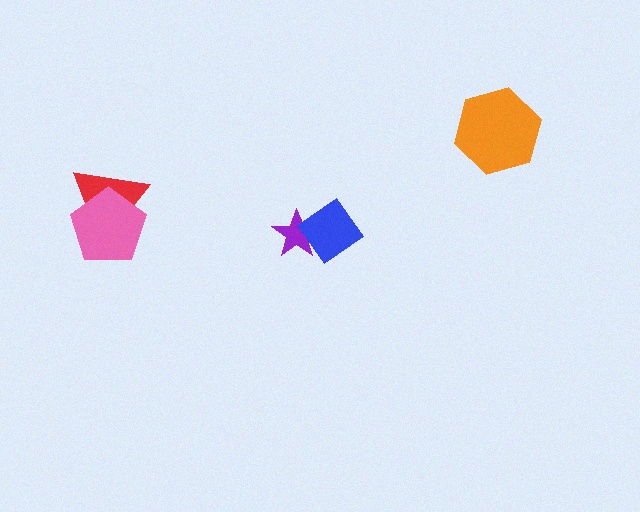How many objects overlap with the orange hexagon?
0 objects overlap with the orange hexagon.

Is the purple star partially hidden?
Yes, it is partially covered by another shape.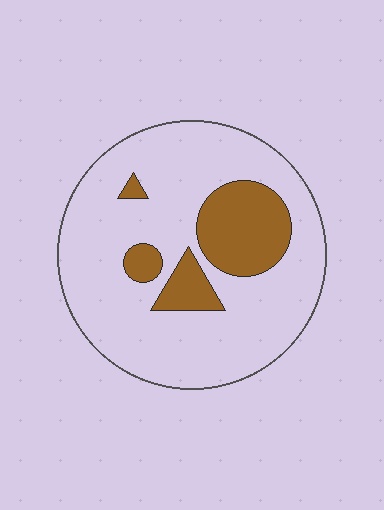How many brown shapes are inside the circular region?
4.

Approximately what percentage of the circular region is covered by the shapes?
Approximately 20%.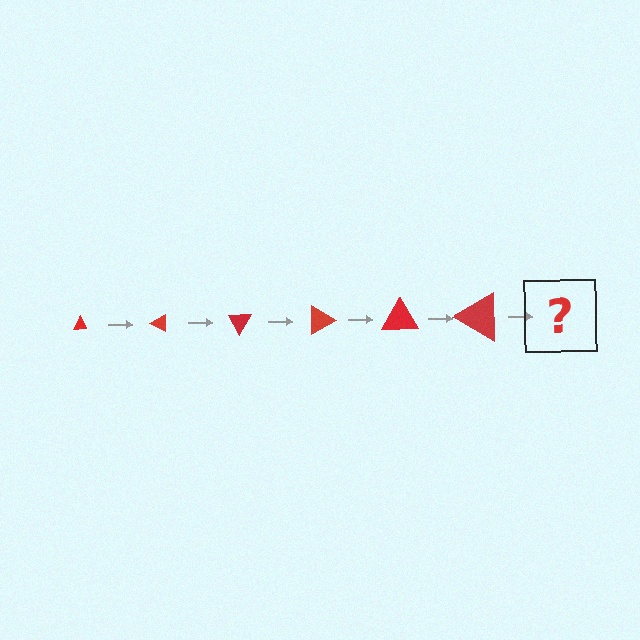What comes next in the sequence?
The next element should be a triangle, larger than the previous one and rotated 180 degrees from the start.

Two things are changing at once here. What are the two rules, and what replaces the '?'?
The two rules are that the triangle grows larger each step and it rotates 30 degrees each step. The '?' should be a triangle, larger than the previous one and rotated 180 degrees from the start.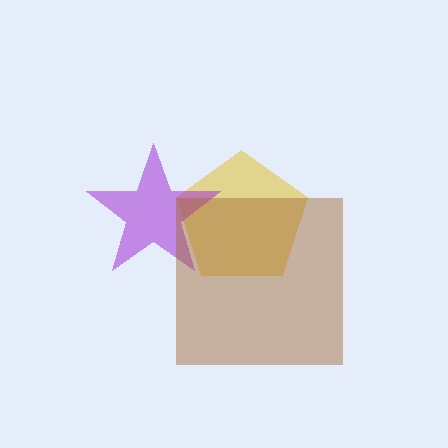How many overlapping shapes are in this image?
There are 3 overlapping shapes in the image.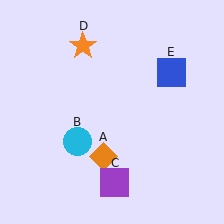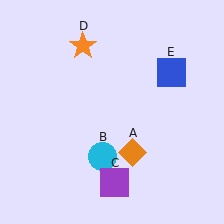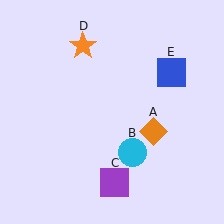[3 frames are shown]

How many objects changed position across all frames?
2 objects changed position: orange diamond (object A), cyan circle (object B).